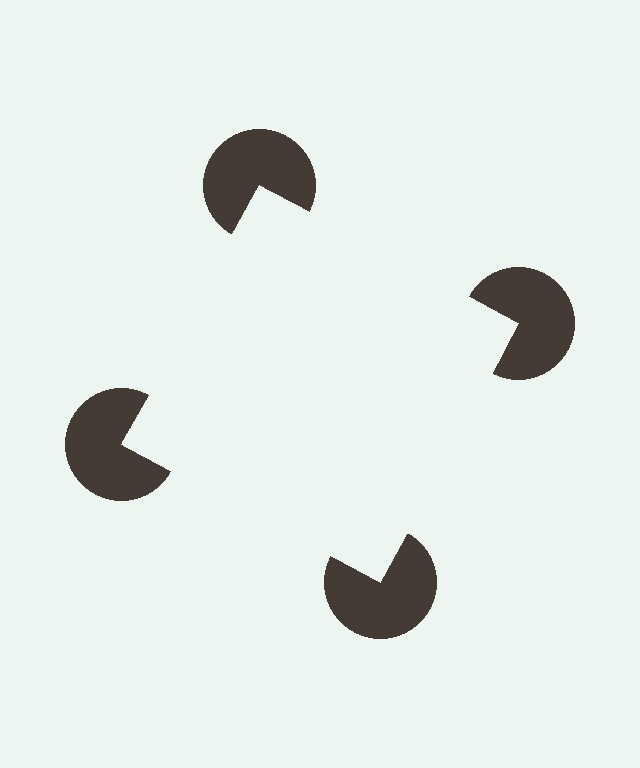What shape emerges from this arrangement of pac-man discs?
An illusory square — its edges are inferred from the aligned wedge cuts in the pac-man discs, not physically drawn.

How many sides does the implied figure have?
4 sides.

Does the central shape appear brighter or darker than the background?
It typically appears slightly brighter than the background, even though no actual brightness change is drawn.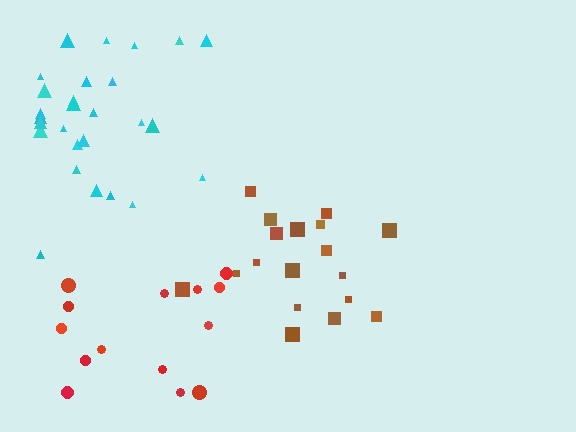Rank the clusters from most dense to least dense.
brown, cyan, red.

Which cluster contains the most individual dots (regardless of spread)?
Cyan (27).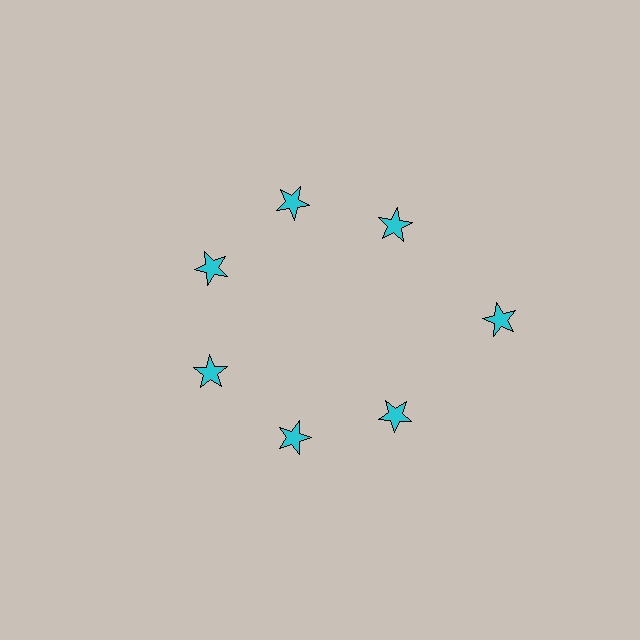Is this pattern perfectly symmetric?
No. The 7 cyan stars are arranged in a ring, but one element near the 3 o'clock position is pushed outward from the center, breaking the 7-fold rotational symmetry.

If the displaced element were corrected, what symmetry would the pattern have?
It would have 7-fold rotational symmetry — the pattern would map onto itself every 51 degrees.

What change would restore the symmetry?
The symmetry would be restored by moving it inward, back onto the ring so that all 7 stars sit at equal angles and equal distance from the center.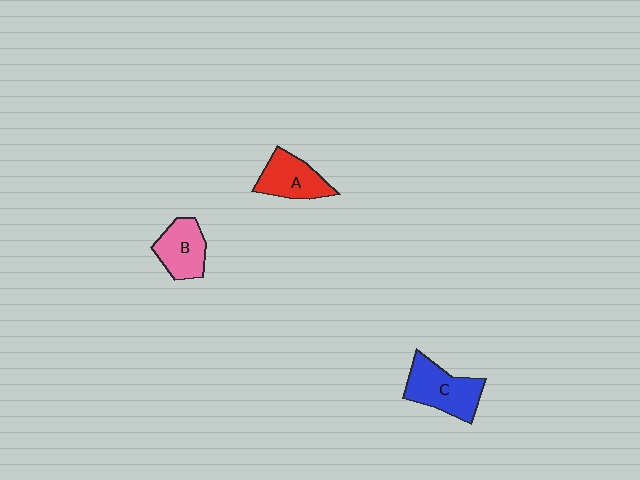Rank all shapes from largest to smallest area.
From largest to smallest: C (blue), A (red), B (pink).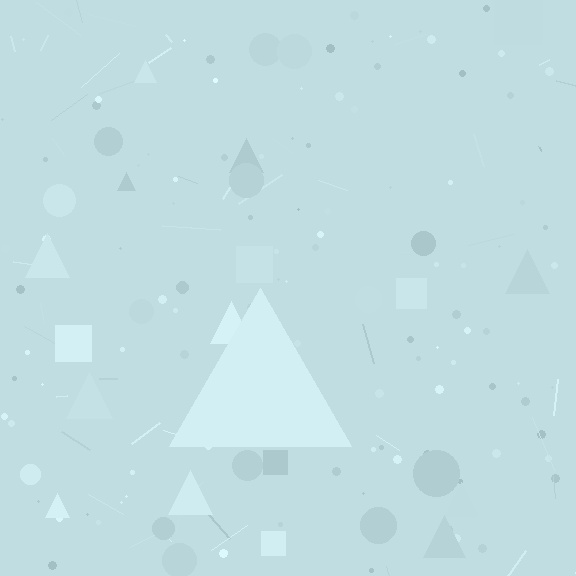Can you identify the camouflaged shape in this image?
The camouflaged shape is a triangle.